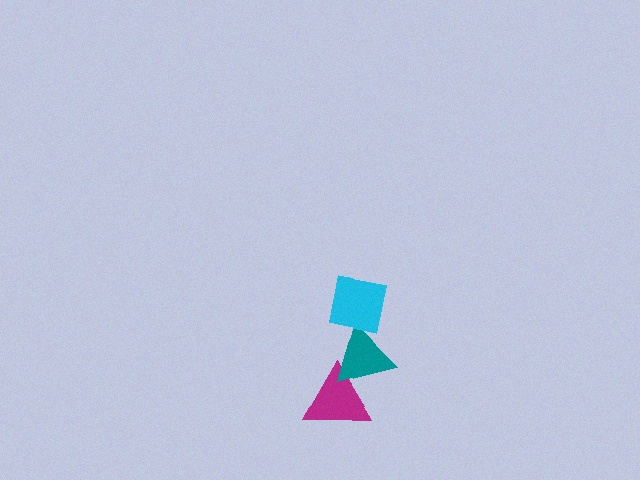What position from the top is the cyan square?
The cyan square is 1st from the top.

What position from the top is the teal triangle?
The teal triangle is 2nd from the top.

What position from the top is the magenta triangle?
The magenta triangle is 3rd from the top.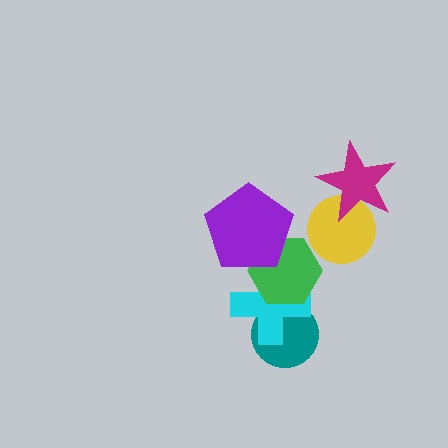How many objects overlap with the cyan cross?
2 objects overlap with the cyan cross.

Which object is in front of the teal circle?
The cyan cross is in front of the teal circle.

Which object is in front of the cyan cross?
The green hexagon is in front of the cyan cross.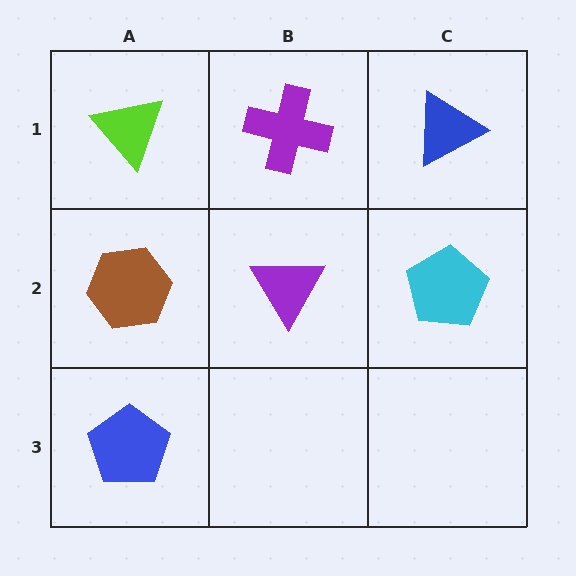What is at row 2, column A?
A brown hexagon.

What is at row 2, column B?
A purple triangle.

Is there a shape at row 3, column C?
No, that cell is empty.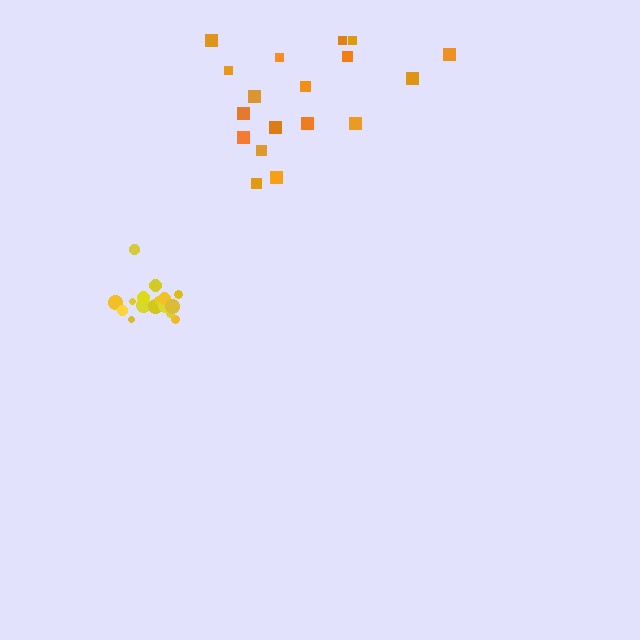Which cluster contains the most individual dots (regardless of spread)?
Orange (18).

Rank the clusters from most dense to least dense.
yellow, orange.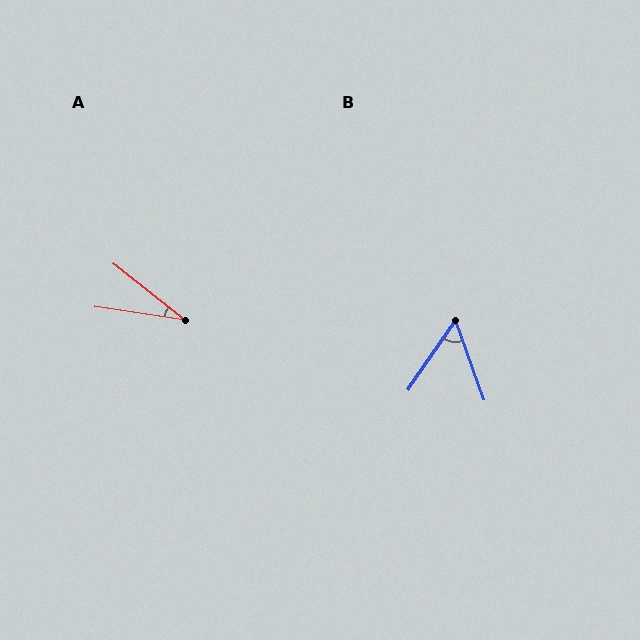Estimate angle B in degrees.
Approximately 54 degrees.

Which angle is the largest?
B, at approximately 54 degrees.